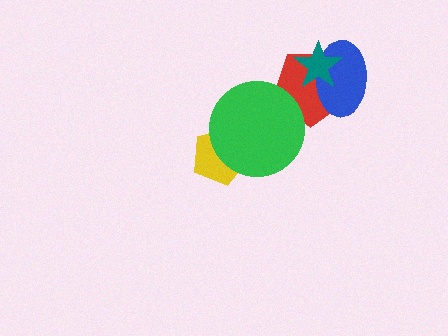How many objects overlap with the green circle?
2 objects overlap with the green circle.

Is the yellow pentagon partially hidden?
Yes, it is partially covered by another shape.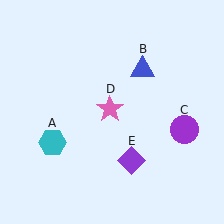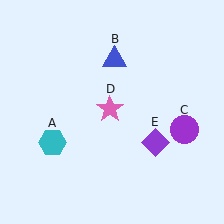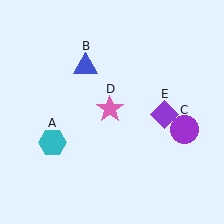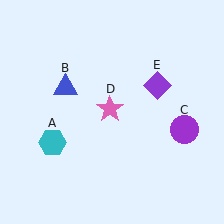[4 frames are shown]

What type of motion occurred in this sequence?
The blue triangle (object B), purple diamond (object E) rotated counterclockwise around the center of the scene.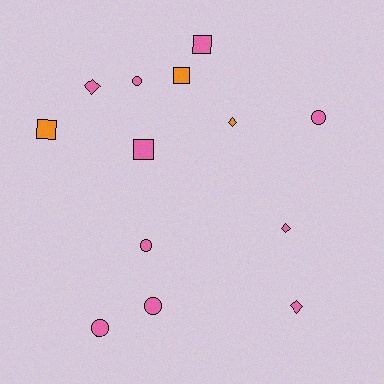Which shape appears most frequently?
Circle, with 5 objects.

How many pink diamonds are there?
There are 3 pink diamonds.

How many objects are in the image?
There are 13 objects.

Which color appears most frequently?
Pink, with 10 objects.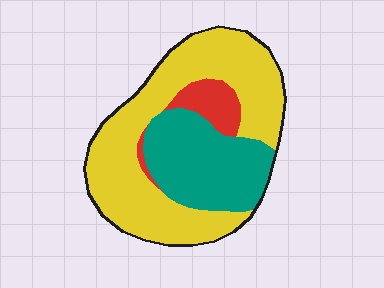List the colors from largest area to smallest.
From largest to smallest: yellow, teal, red.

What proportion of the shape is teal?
Teal takes up about one third (1/3) of the shape.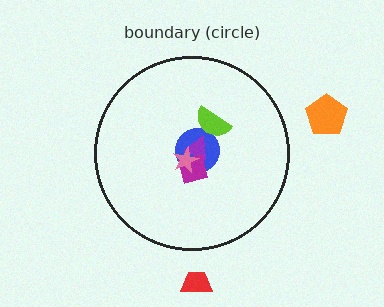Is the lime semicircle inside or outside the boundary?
Inside.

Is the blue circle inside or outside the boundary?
Inside.